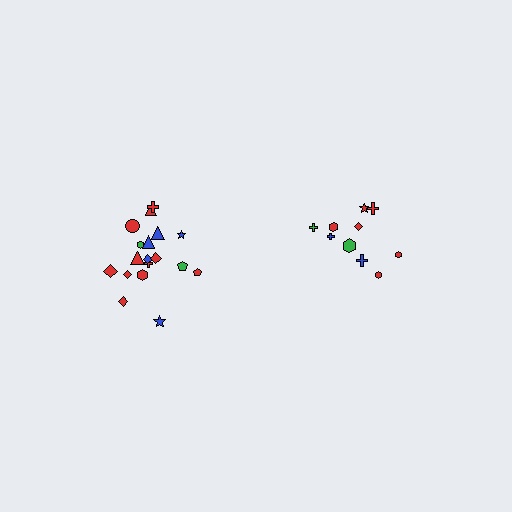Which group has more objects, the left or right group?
The left group.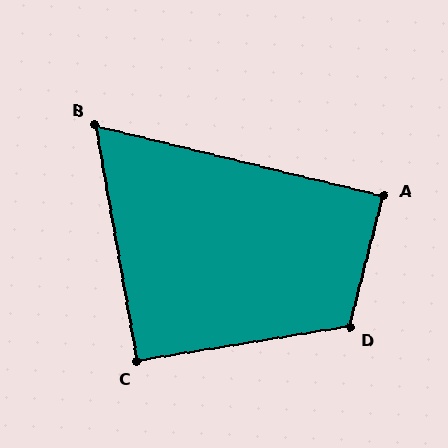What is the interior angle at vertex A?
Approximately 89 degrees (approximately right).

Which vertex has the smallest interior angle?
B, at approximately 66 degrees.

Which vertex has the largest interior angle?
D, at approximately 114 degrees.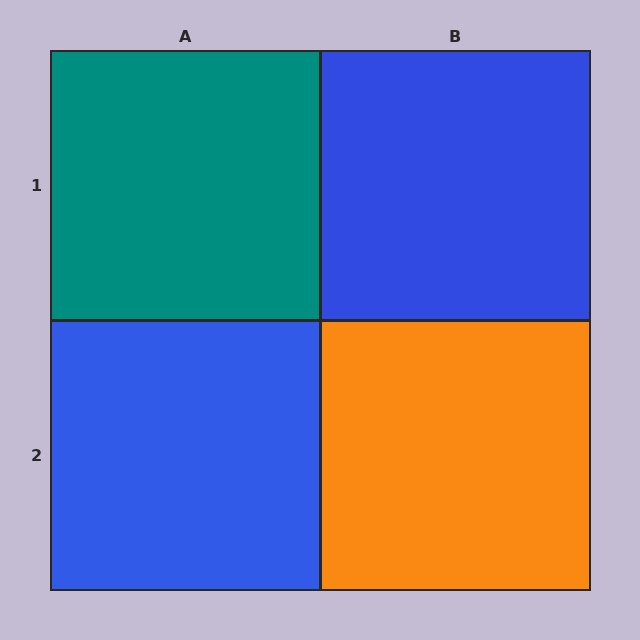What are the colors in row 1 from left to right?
Teal, blue.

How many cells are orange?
1 cell is orange.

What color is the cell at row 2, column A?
Blue.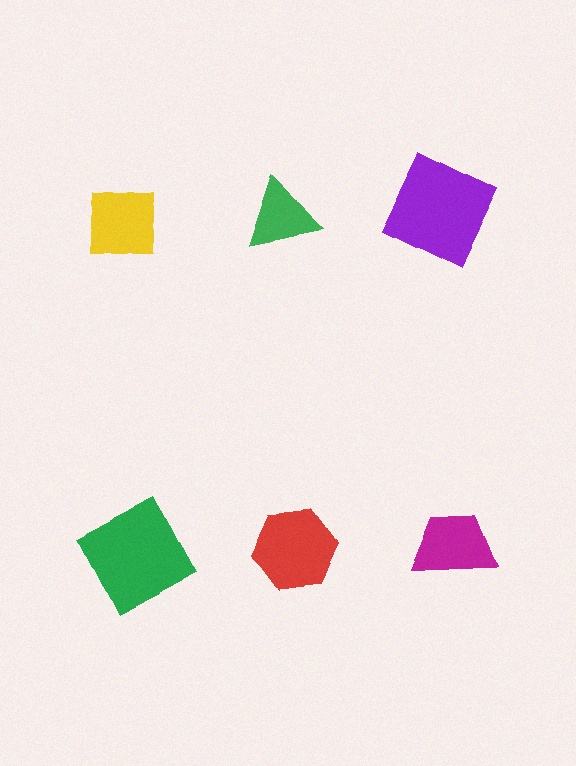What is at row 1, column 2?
A green triangle.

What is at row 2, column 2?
A red hexagon.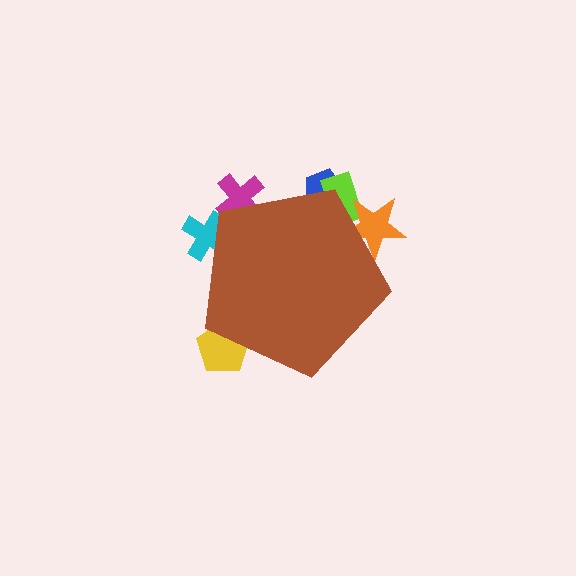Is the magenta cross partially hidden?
Yes, the magenta cross is partially hidden behind the brown pentagon.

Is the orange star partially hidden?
Yes, the orange star is partially hidden behind the brown pentagon.